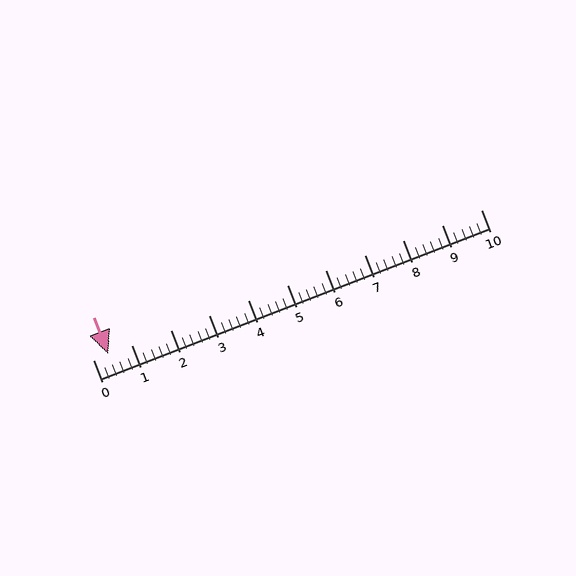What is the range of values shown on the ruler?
The ruler shows values from 0 to 10.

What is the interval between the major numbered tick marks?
The major tick marks are spaced 1 units apart.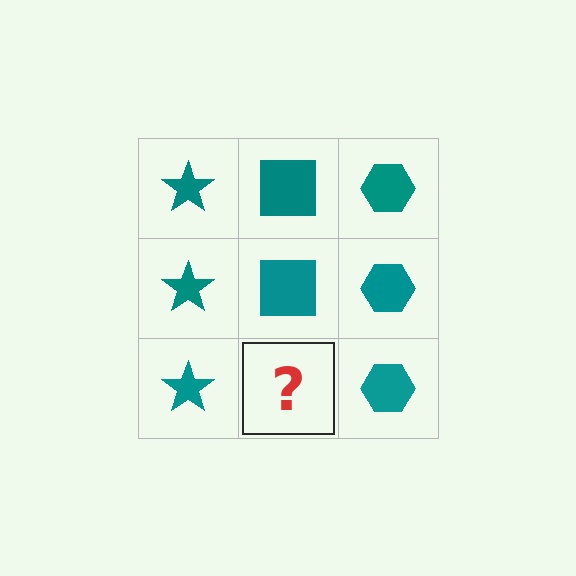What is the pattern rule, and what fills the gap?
The rule is that each column has a consistent shape. The gap should be filled with a teal square.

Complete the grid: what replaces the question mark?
The question mark should be replaced with a teal square.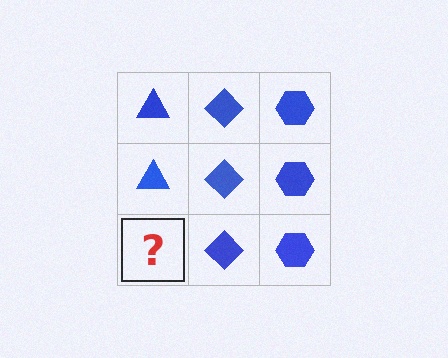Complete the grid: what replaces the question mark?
The question mark should be replaced with a blue triangle.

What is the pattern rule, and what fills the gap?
The rule is that each column has a consistent shape. The gap should be filled with a blue triangle.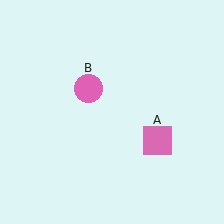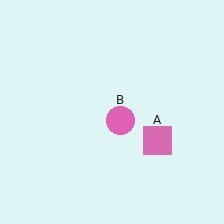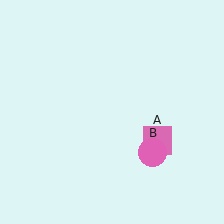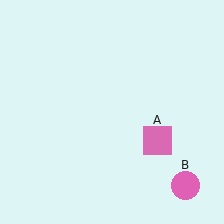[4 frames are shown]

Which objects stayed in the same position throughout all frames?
Pink square (object A) remained stationary.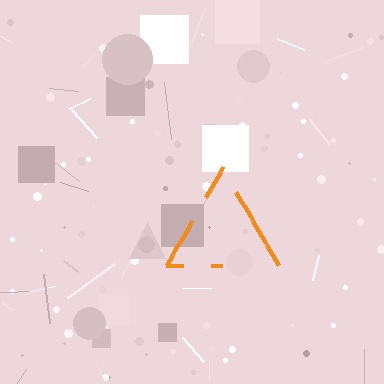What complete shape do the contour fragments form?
The contour fragments form a triangle.